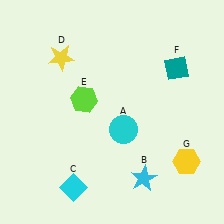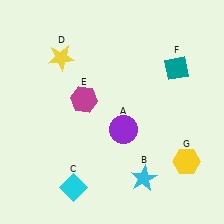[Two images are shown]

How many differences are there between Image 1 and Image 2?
There are 2 differences between the two images.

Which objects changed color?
A changed from cyan to purple. E changed from lime to magenta.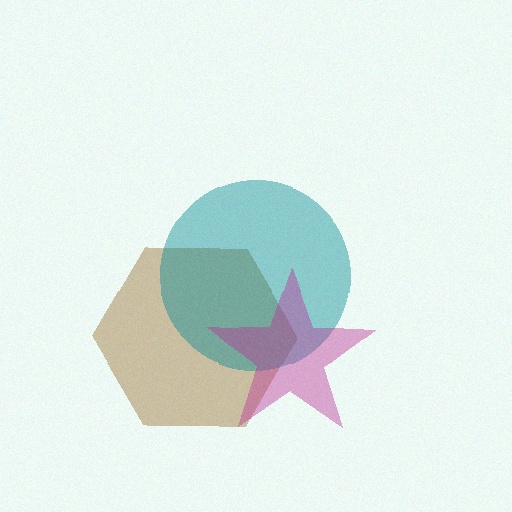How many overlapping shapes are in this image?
There are 3 overlapping shapes in the image.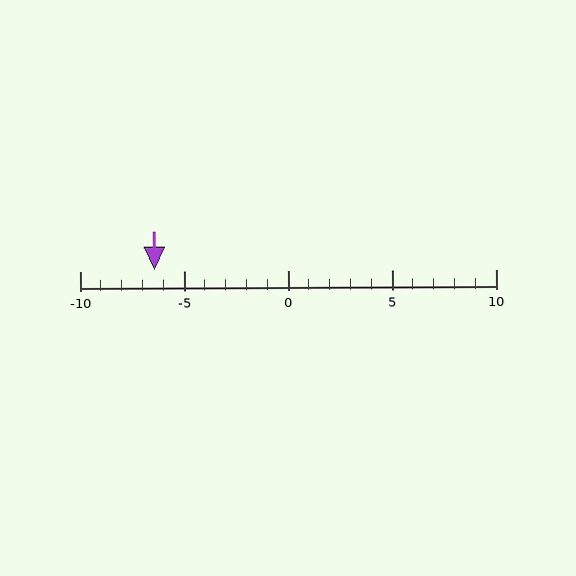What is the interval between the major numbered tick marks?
The major tick marks are spaced 5 units apart.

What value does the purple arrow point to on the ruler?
The purple arrow points to approximately -6.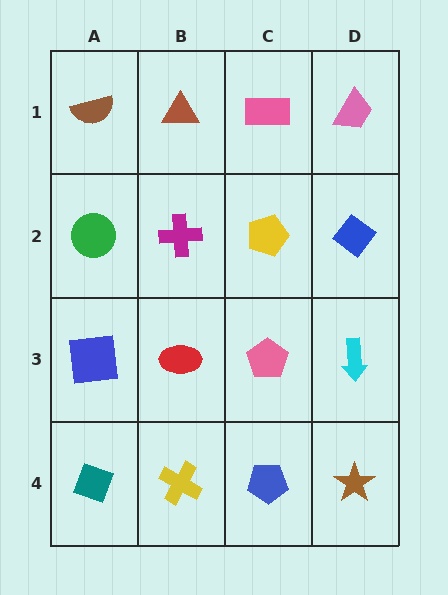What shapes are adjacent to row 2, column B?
A brown triangle (row 1, column B), a red ellipse (row 3, column B), a green circle (row 2, column A), a yellow pentagon (row 2, column C).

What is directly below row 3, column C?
A blue pentagon.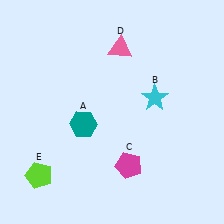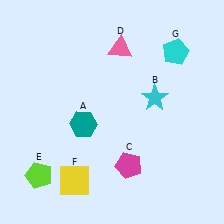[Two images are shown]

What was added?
A yellow square (F), a cyan pentagon (G) were added in Image 2.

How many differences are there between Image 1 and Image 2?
There are 2 differences between the two images.